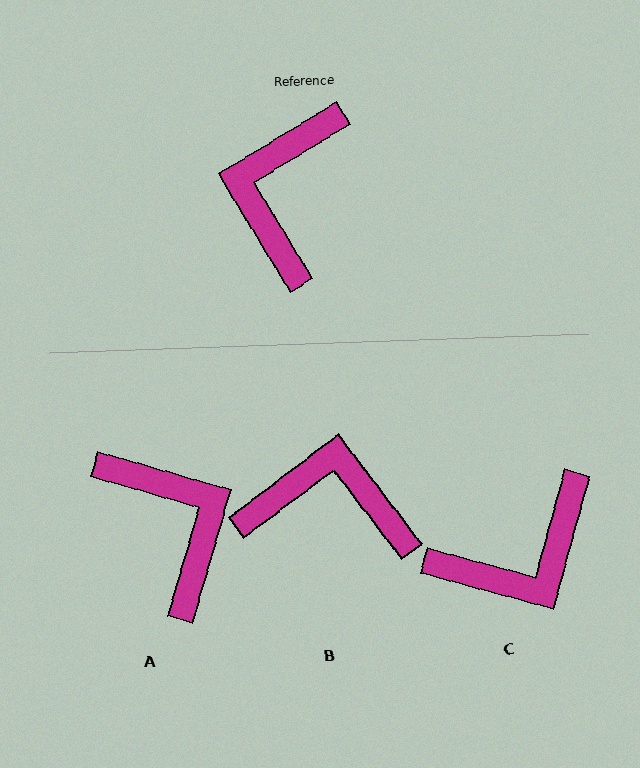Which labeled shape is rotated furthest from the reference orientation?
A, about 137 degrees away.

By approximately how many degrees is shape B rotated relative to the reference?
Approximately 84 degrees clockwise.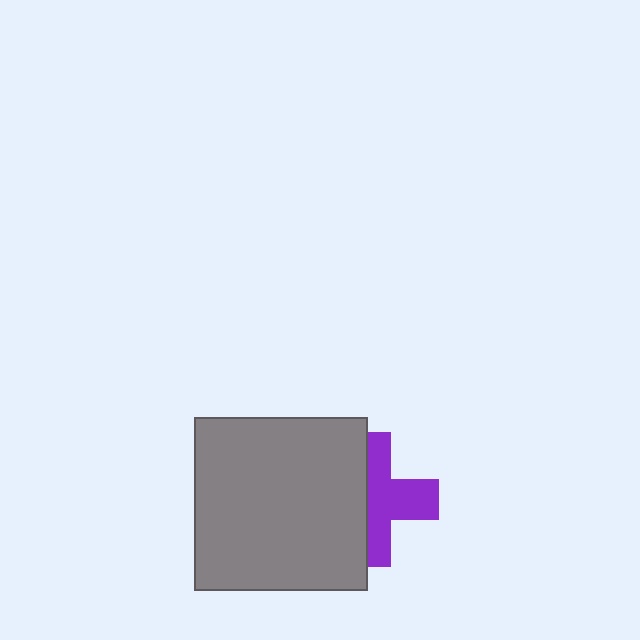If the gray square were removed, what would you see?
You would see the complete purple cross.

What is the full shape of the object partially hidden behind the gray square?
The partially hidden object is a purple cross.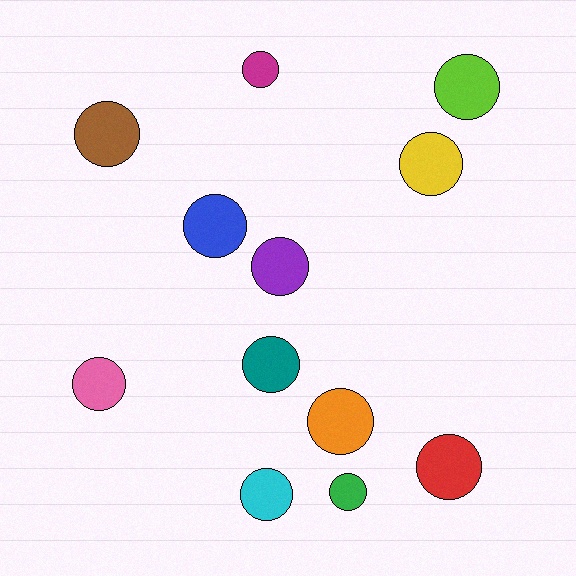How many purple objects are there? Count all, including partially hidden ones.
There is 1 purple object.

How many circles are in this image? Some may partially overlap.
There are 12 circles.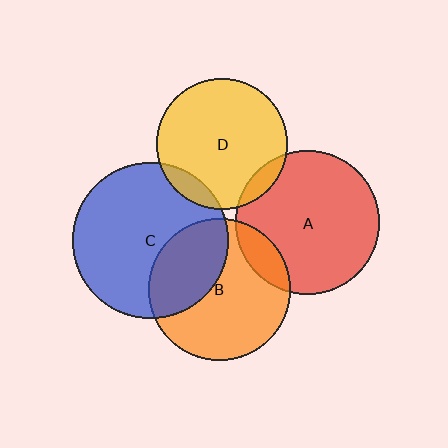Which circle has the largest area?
Circle C (blue).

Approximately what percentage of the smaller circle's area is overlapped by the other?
Approximately 10%.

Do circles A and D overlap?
Yes.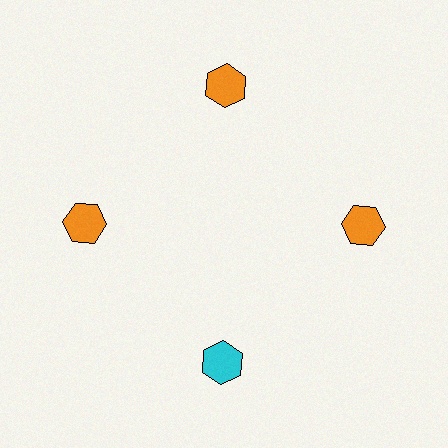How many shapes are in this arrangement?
There are 4 shapes arranged in a ring pattern.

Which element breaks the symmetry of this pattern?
The cyan hexagon at roughly the 6 o'clock position breaks the symmetry. All other shapes are orange hexagons.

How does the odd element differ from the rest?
It has a different color: cyan instead of orange.